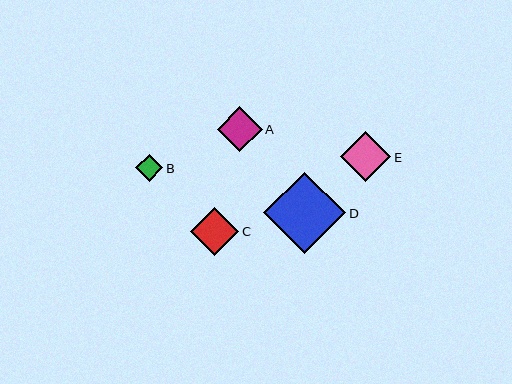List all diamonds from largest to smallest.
From largest to smallest: D, E, C, A, B.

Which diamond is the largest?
Diamond D is the largest with a size of approximately 82 pixels.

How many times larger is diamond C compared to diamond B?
Diamond C is approximately 1.8 times the size of diamond B.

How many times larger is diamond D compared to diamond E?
Diamond D is approximately 1.6 times the size of diamond E.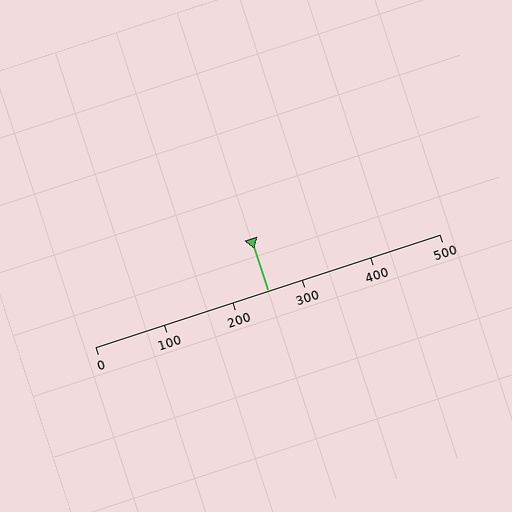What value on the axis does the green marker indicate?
The marker indicates approximately 250.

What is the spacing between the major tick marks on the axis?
The major ticks are spaced 100 apart.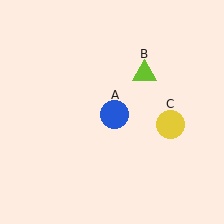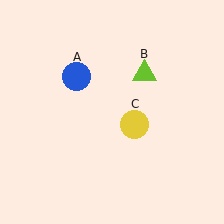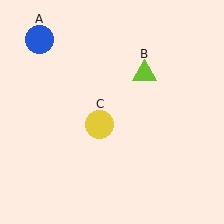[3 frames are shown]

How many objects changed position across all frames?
2 objects changed position: blue circle (object A), yellow circle (object C).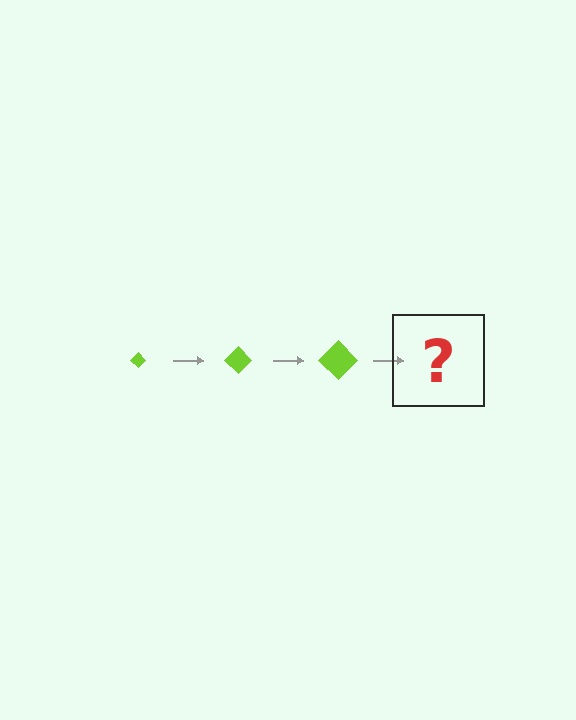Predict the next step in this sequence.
The next step is a lime diamond, larger than the previous one.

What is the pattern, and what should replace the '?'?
The pattern is that the diamond gets progressively larger each step. The '?' should be a lime diamond, larger than the previous one.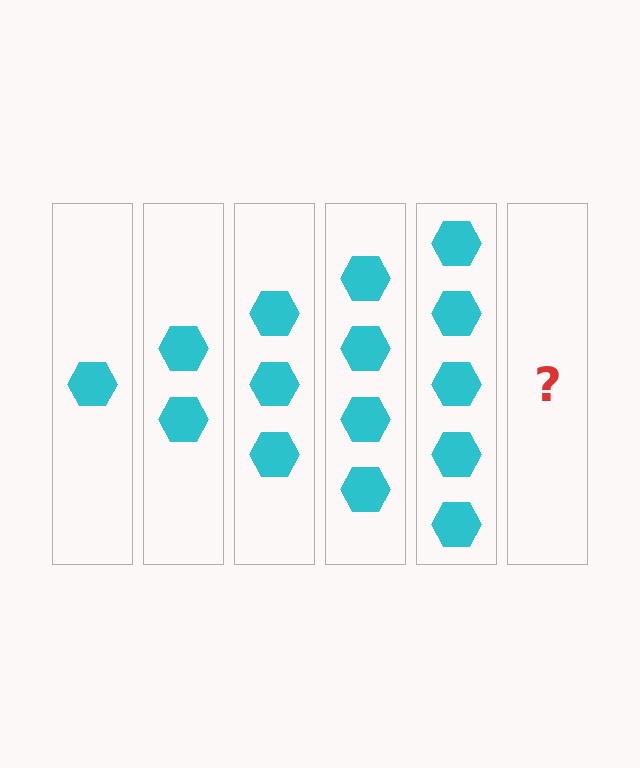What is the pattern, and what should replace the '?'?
The pattern is that each step adds one more hexagon. The '?' should be 6 hexagons.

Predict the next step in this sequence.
The next step is 6 hexagons.